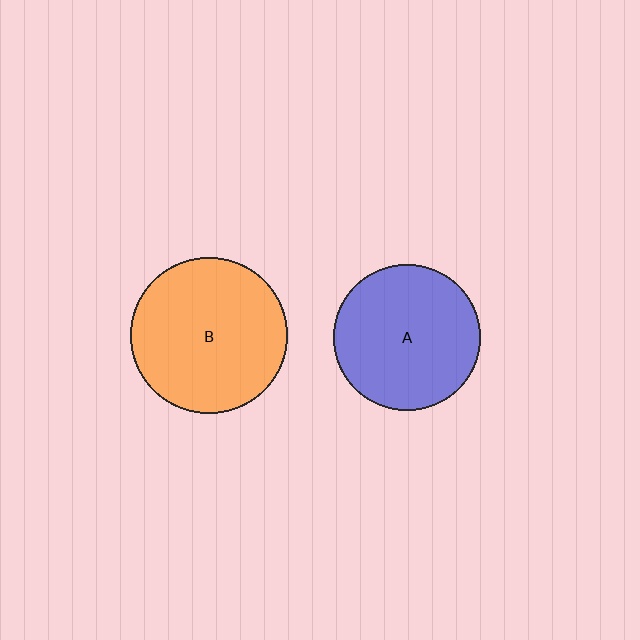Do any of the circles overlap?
No, none of the circles overlap.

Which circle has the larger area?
Circle B (orange).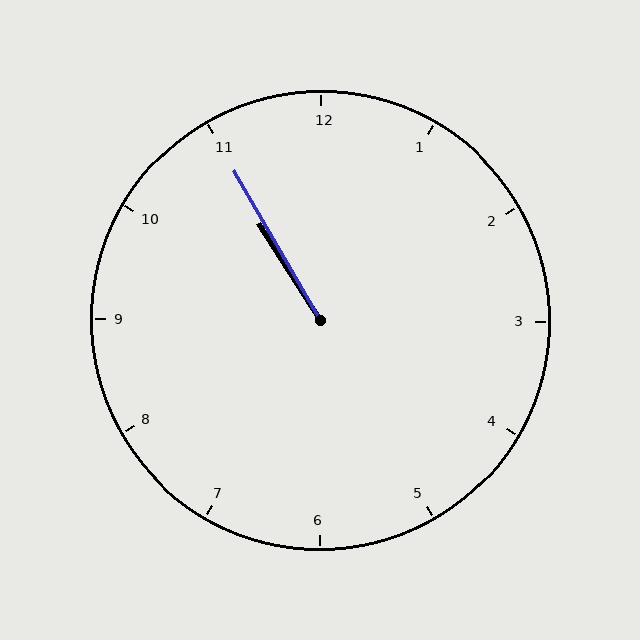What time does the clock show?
10:55.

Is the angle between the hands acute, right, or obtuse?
It is acute.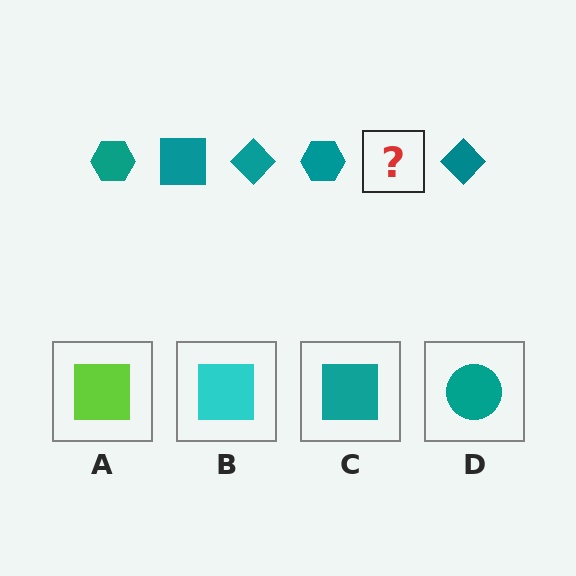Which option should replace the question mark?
Option C.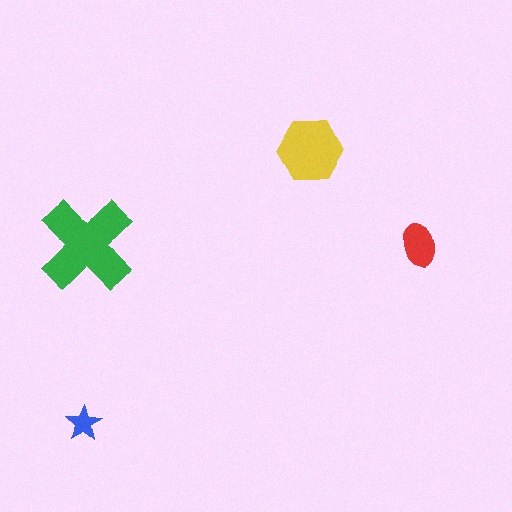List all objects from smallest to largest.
The blue star, the red ellipse, the yellow hexagon, the green cross.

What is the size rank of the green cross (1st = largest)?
1st.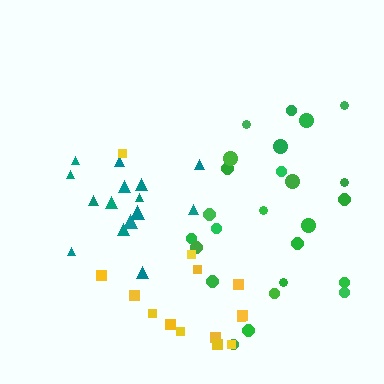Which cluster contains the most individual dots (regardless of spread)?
Green (25).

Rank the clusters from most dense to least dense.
teal, green, yellow.